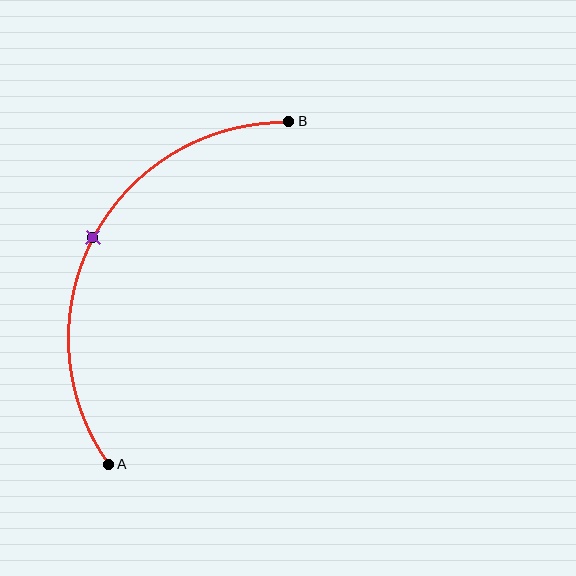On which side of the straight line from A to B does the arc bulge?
The arc bulges to the left of the straight line connecting A and B.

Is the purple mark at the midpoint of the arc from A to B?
Yes. The purple mark lies on the arc at equal arc-length from both A and B — it is the arc midpoint.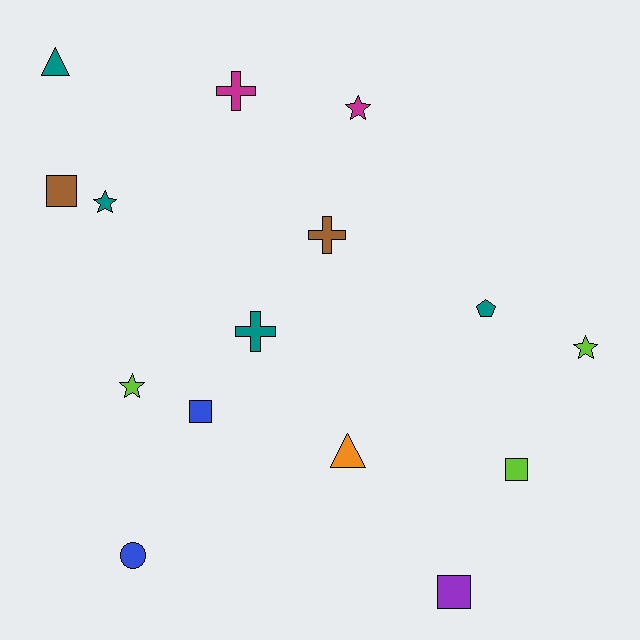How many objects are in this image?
There are 15 objects.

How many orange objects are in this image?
There is 1 orange object.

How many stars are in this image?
There are 4 stars.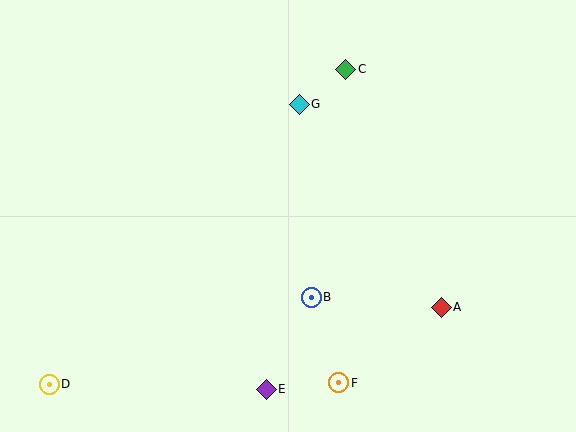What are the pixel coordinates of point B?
Point B is at (311, 297).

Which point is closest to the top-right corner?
Point C is closest to the top-right corner.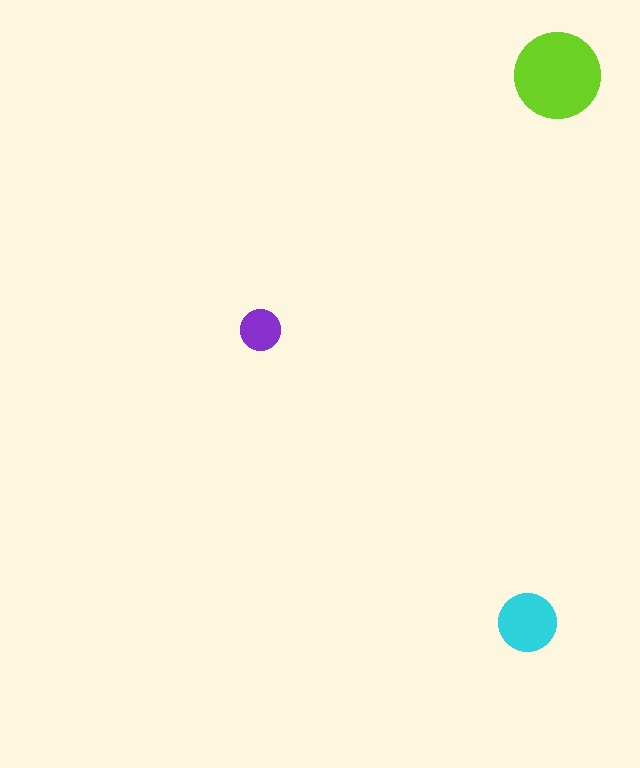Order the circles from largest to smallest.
the lime one, the cyan one, the purple one.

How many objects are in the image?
There are 3 objects in the image.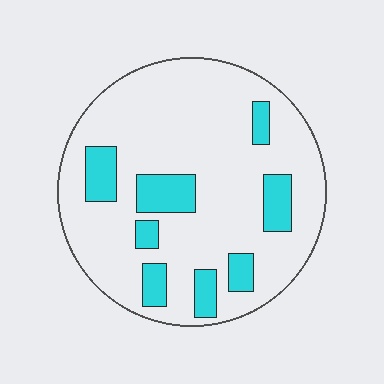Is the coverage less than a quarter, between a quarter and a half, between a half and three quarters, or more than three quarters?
Less than a quarter.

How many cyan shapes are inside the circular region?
8.